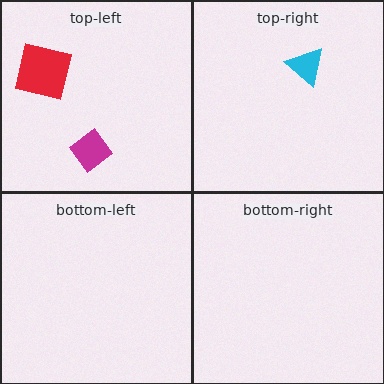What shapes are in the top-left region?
The red square, the magenta diamond.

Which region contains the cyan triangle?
The top-right region.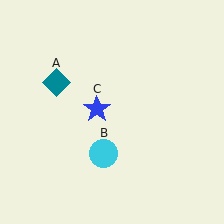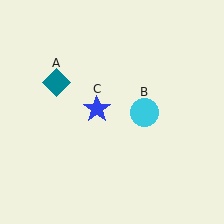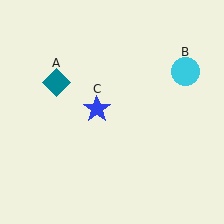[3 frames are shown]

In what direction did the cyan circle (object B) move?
The cyan circle (object B) moved up and to the right.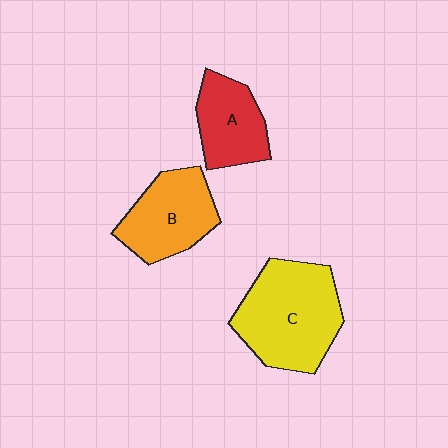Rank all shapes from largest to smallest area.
From largest to smallest: C (yellow), B (orange), A (red).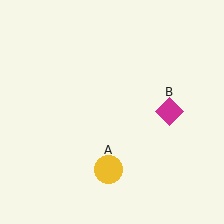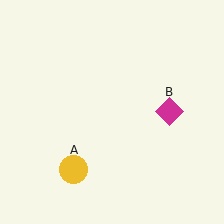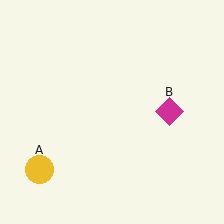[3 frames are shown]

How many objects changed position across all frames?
1 object changed position: yellow circle (object A).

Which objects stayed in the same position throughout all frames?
Magenta diamond (object B) remained stationary.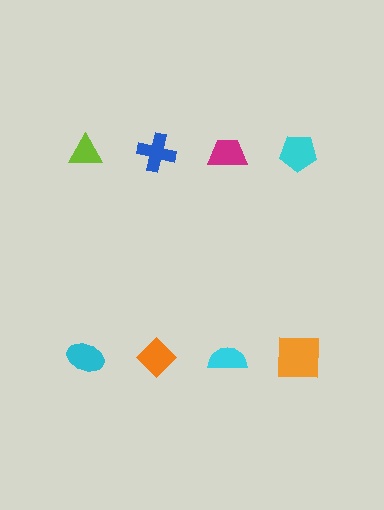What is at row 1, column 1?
A lime triangle.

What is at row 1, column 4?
A cyan pentagon.